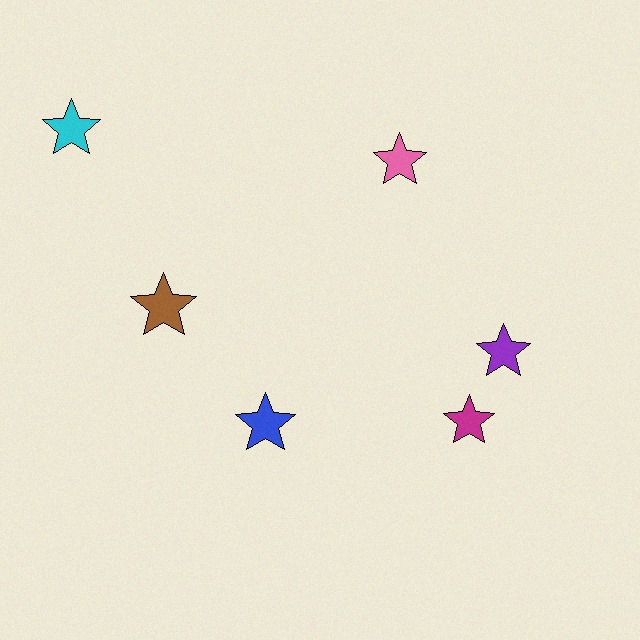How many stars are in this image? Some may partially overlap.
There are 6 stars.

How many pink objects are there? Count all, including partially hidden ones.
There is 1 pink object.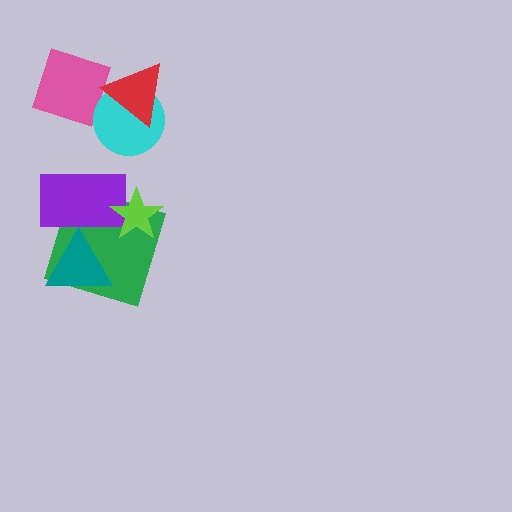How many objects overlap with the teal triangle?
2 objects overlap with the teal triangle.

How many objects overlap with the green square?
3 objects overlap with the green square.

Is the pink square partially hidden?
No, no other shape covers it.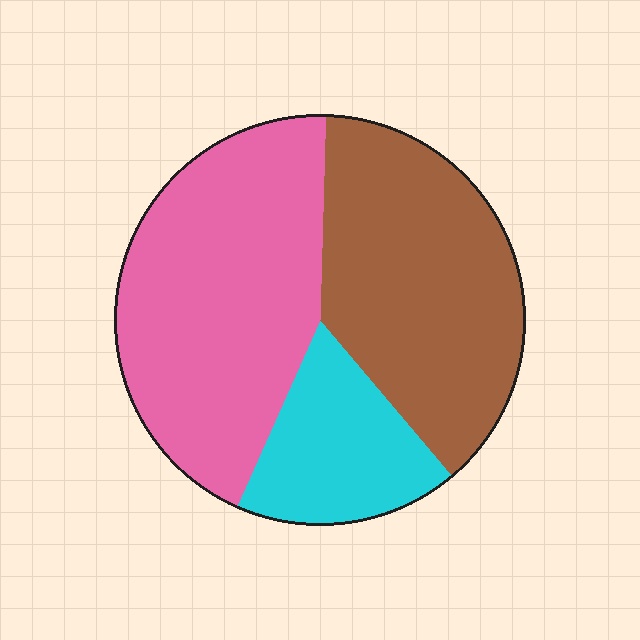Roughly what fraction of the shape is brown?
Brown takes up about three eighths (3/8) of the shape.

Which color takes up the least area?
Cyan, at roughly 20%.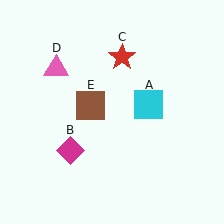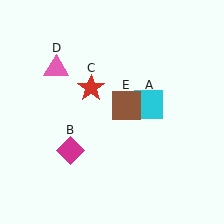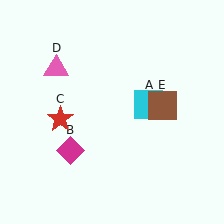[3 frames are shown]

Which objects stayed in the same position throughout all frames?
Cyan square (object A) and magenta diamond (object B) and pink triangle (object D) remained stationary.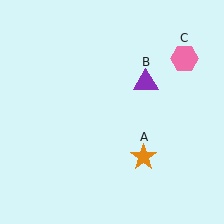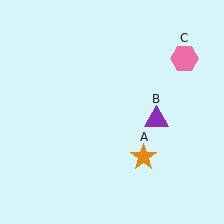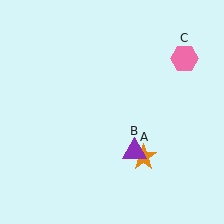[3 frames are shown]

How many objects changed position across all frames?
1 object changed position: purple triangle (object B).